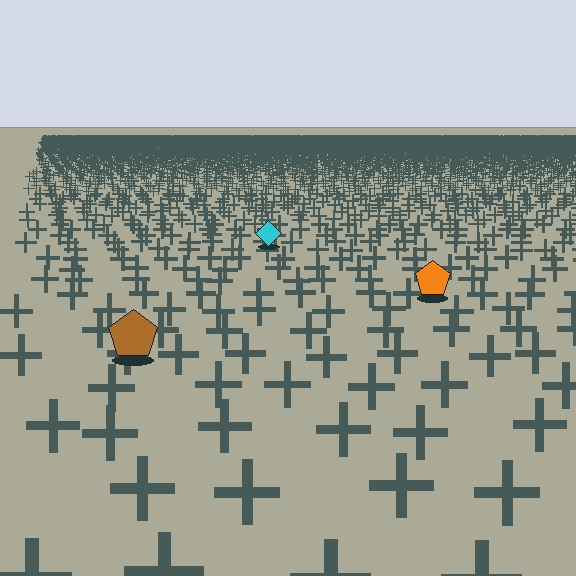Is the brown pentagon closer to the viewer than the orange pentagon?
Yes. The brown pentagon is closer — you can tell from the texture gradient: the ground texture is coarser near it.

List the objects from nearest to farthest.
From nearest to farthest: the brown pentagon, the orange pentagon, the cyan diamond.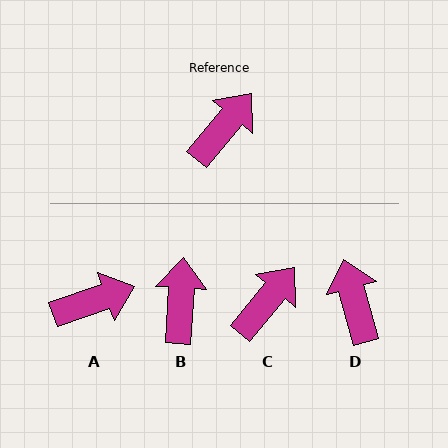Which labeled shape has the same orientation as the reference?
C.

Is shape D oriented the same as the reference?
No, it is off by about 55 degrees.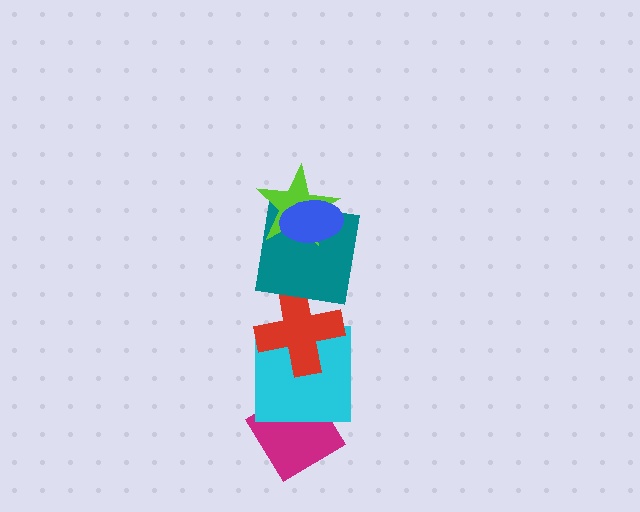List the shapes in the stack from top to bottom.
From top to bottom: the blue ellipse, the lime star, the teal square, the red cross, the cyan square, the magenta diamond.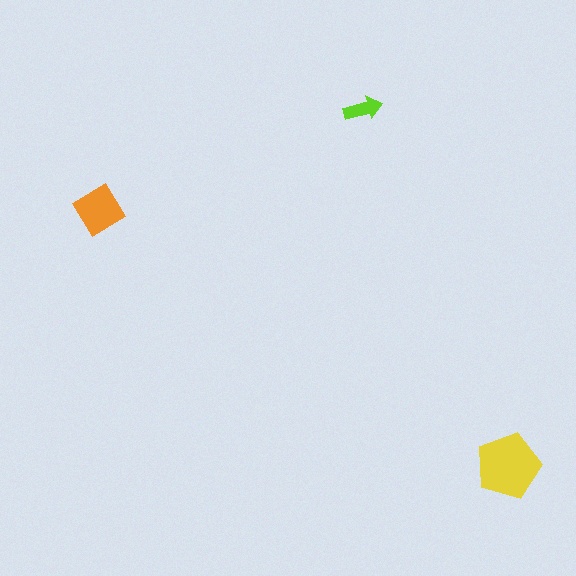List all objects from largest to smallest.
The yellow pentagon, the orange diamond, the lime arrow.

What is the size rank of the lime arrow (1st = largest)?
3rd.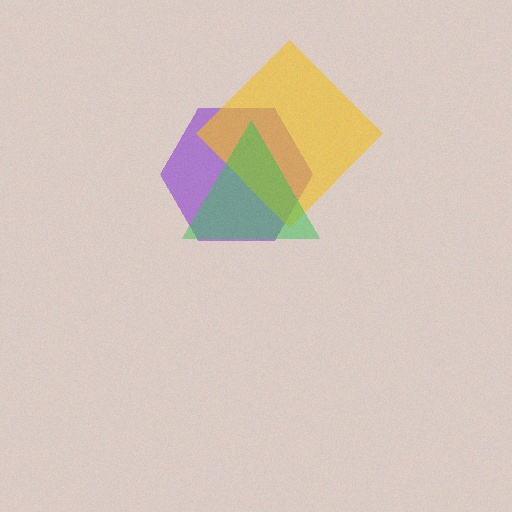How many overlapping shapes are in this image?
There are 3 overlapping shapes in the image.